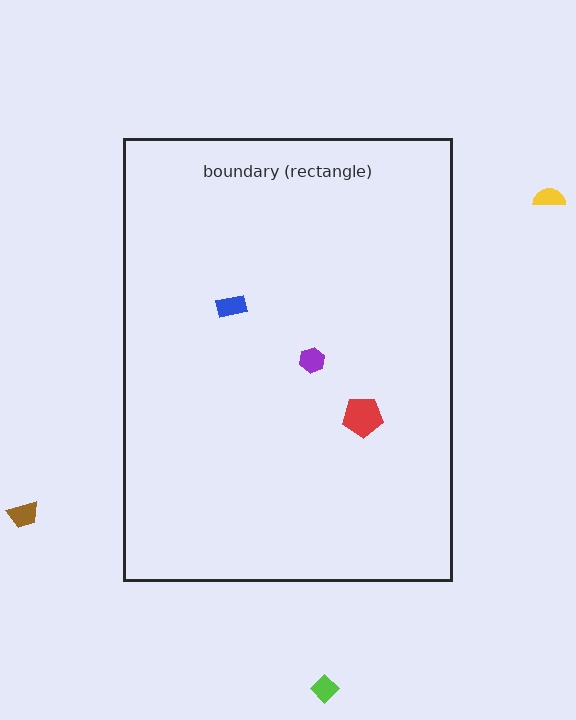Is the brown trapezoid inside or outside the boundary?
Outside.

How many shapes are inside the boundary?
3 inside, 3 outside.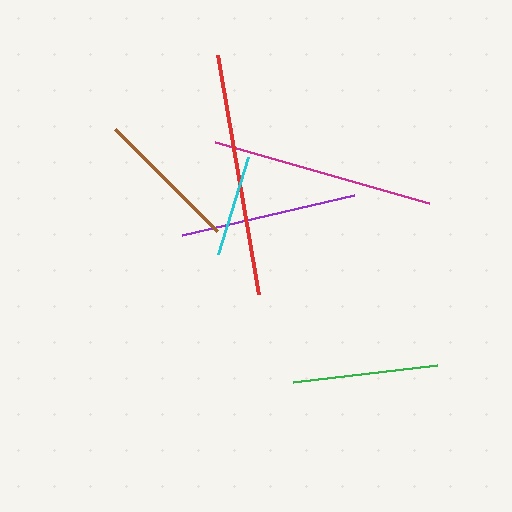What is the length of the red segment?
The red segment is approximately 243 pixels long.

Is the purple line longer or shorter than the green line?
The purple line is longer than the green line.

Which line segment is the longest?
The red line is the longest at approximately 243 pixels.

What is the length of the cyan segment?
The cyan segment is approximately 102 pixels long.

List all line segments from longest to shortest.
From longest to shortest: red, magenta, purple, green, brown, cyan.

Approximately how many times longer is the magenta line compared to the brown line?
The magenta line is approximately 1.5 times the length of the brown line.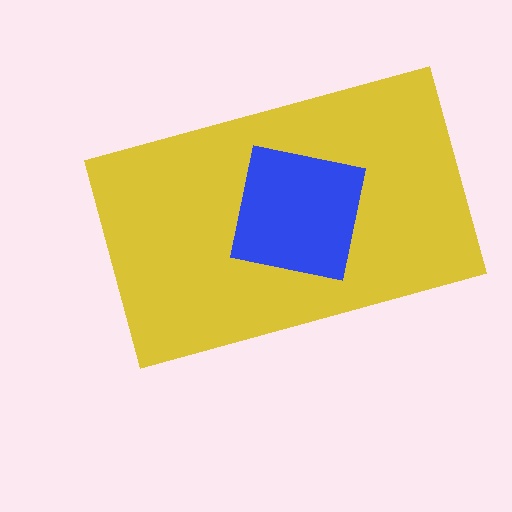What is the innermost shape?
The blue square.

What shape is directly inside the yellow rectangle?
The blue square.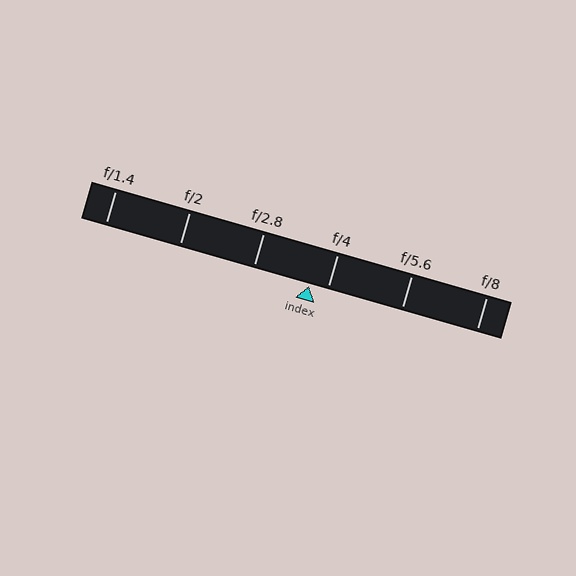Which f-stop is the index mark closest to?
The index mark is closest to f/4.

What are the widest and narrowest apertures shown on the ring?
The widest aperture shown is f/1.4 and the narrowest is f/8.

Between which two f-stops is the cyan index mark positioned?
The index mark is between f/2.8 and f/4.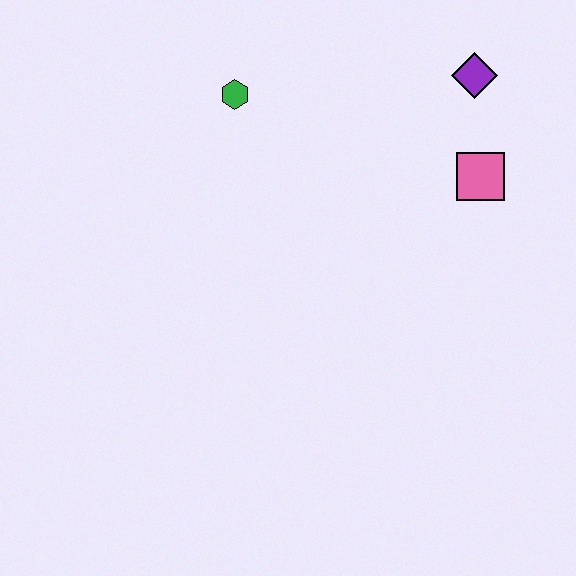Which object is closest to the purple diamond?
The pink square is closest to the purple diamond.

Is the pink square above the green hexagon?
No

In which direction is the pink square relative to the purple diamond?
The pink square is below the purple diamond.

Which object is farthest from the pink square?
The green hexagon is farthest from the pink square.